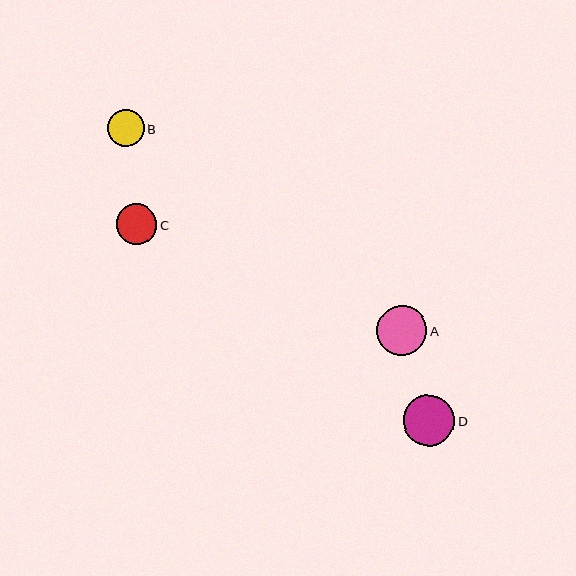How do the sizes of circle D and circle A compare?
Circle D and circle A are approximately the same size.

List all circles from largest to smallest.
From largest to smallest: D, A, C, B.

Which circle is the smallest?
Circle B is the smallest with a size of approximately 37 pixels.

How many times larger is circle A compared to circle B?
Circle A is approximately 1.3 times the size of circle B.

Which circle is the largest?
Circle D is the largest with a size of approximately 51 pixels.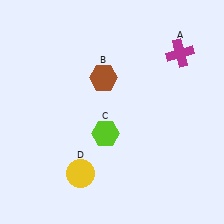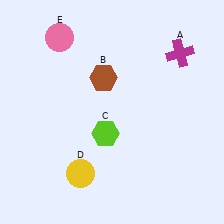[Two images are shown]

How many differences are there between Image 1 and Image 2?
There is 1 difference between the two images.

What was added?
A pink circle (E) was added in Image 2.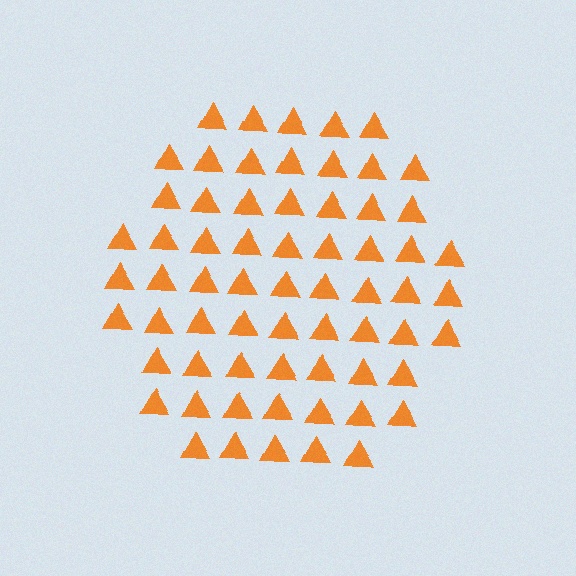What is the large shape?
The large shape is a hexagon.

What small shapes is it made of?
It is made of small triangles.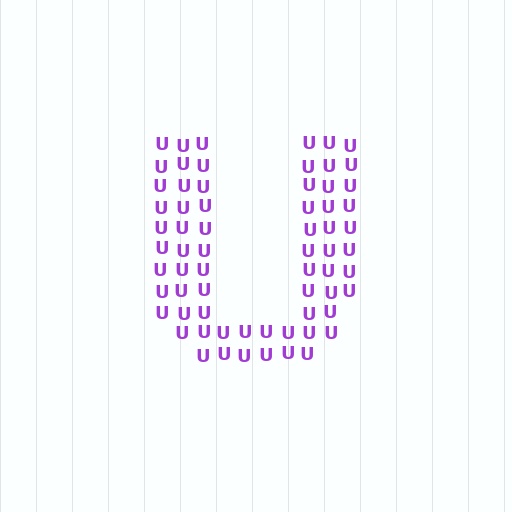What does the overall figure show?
The overall figure shows the letter U.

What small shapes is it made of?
It is made of small letter U's.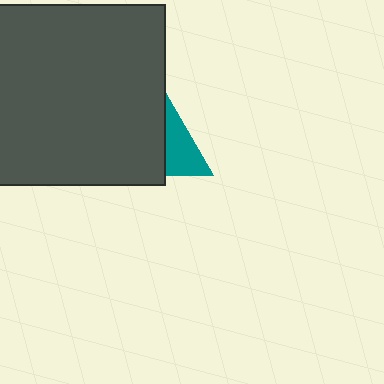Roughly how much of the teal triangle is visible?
A small part of it is visible (roughly 38%).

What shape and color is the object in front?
The object in front is a dark gray square.